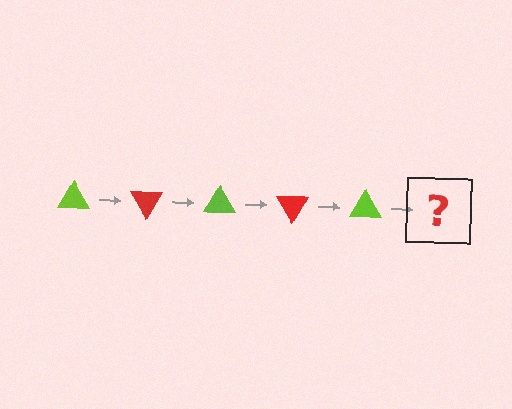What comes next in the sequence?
The next element should be a red triangle, rotated 300 degrees from the start.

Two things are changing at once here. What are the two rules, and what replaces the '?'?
The two rules are that it rotates 60 degrees each step and the color cycles through lime and red. The '?' should be a red triangle, rotated 300 degrees from the start.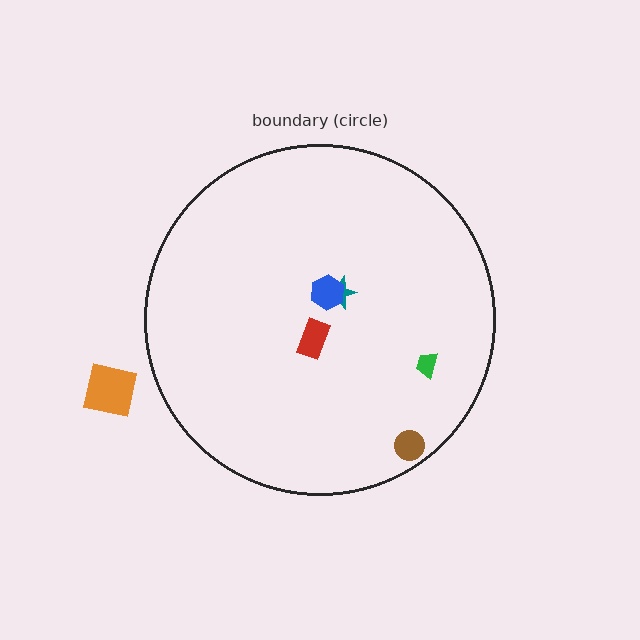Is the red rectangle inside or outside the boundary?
Inside.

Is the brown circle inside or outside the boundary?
Inside.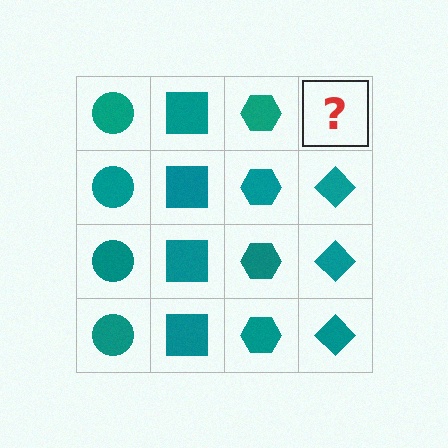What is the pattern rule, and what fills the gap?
The rule is that each column has a consistent shape. The gap should be filled with a teal diamond.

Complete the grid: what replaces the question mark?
The question mark should be replaced with a teal diamond.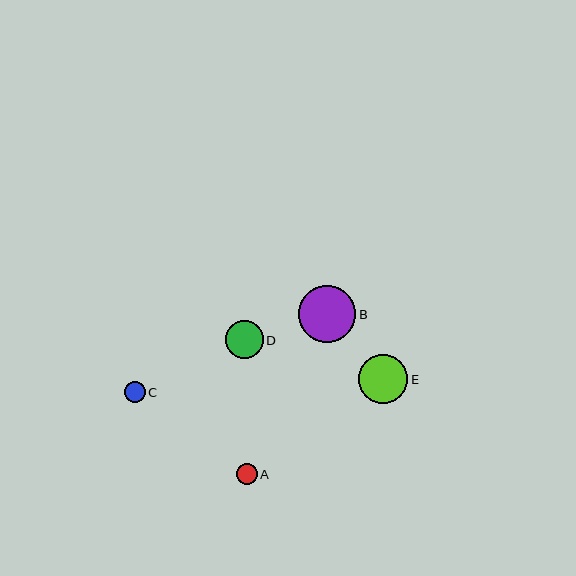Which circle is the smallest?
Circle C is the smallest with a size of approximately 21 pixels.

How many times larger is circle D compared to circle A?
Circle D is approximately 1.8 times the size of circle A.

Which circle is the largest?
Circle B is the largest with a size of approximately 57 pixels.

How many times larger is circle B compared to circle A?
Circle B is approximately 2.7 times the size of circle A.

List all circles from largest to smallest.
From largest to smallest: B, E, D, A, C.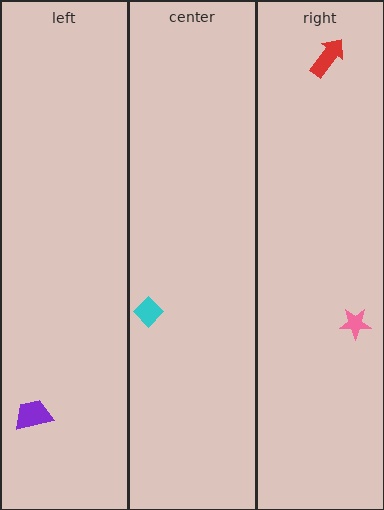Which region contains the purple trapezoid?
The left region.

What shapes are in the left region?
The purple trapezoid.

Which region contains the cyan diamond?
The center region.